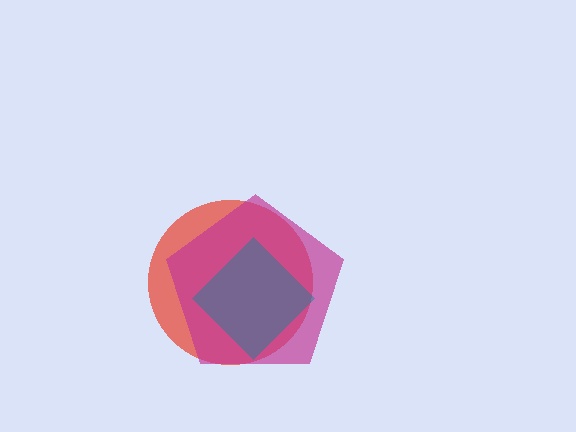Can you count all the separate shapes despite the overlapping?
Yes, there are 3 separate shapes.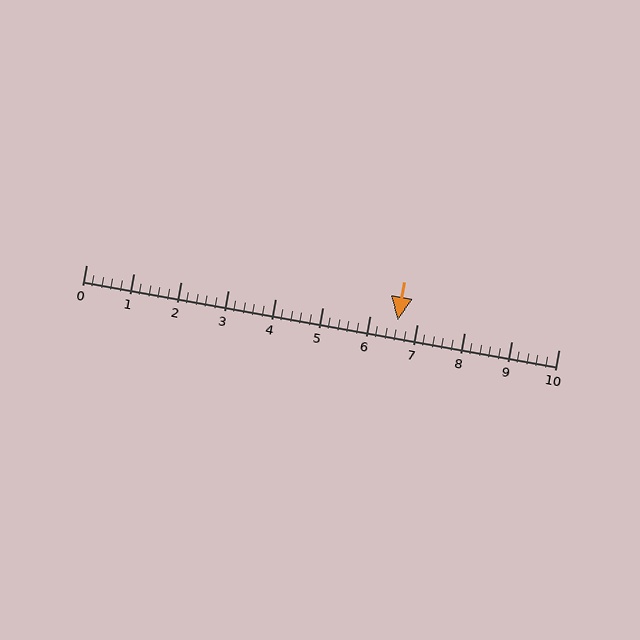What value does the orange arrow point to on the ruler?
The orange arrow points to approximately 6.6.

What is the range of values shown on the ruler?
The ruler shows values from 0 to 10.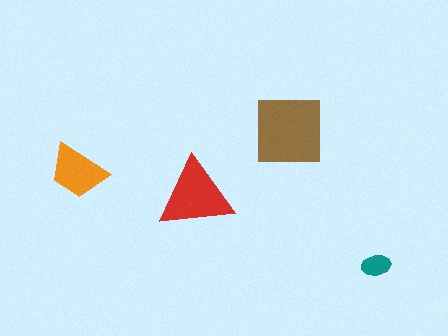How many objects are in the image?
There are 4 objects in the image.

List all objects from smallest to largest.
The teal ellipse, the orange trapezoid, the red triangle, the brown square.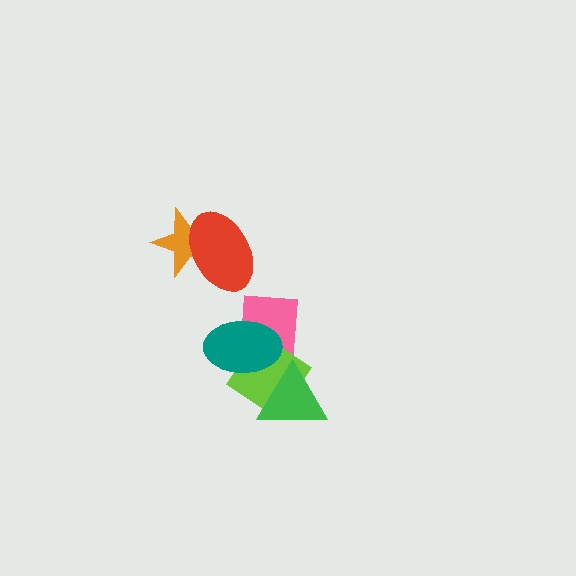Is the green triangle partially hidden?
No, no other shape covers it.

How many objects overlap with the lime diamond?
3 objects overlap with the lime diamond.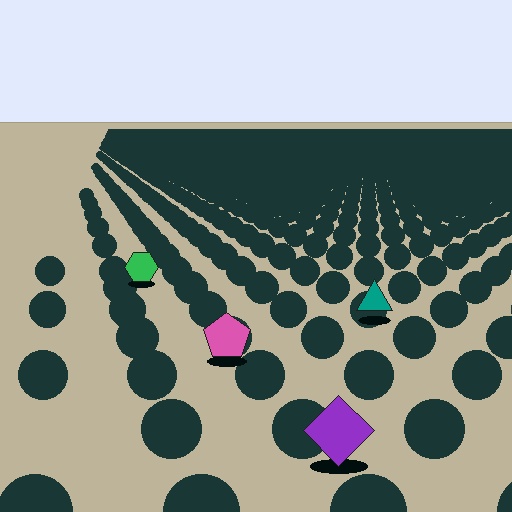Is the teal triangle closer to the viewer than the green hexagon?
Yes. The teal triangle is closer — you can tell from the texture gradient: the ground texture is coarser near it.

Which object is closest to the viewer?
The purple diamond is closest. The texture marks near it are larger and more spread out.